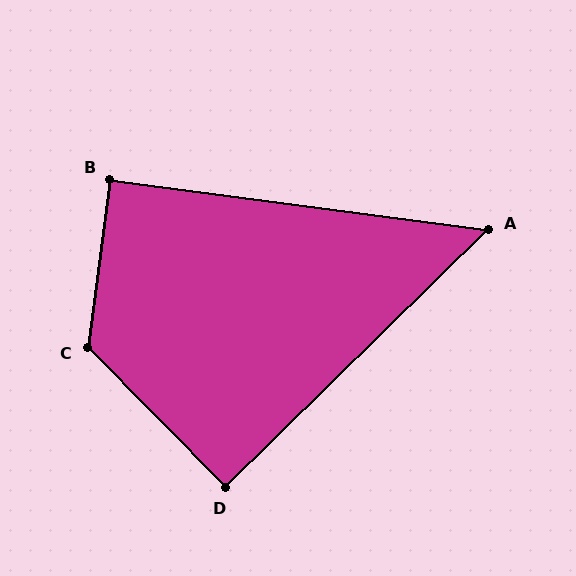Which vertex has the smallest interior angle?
A, at approximately 52 degrees.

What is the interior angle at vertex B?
Approximately 90 degrees (approximately right).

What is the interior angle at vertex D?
Approximately 90 degrees (approximately right).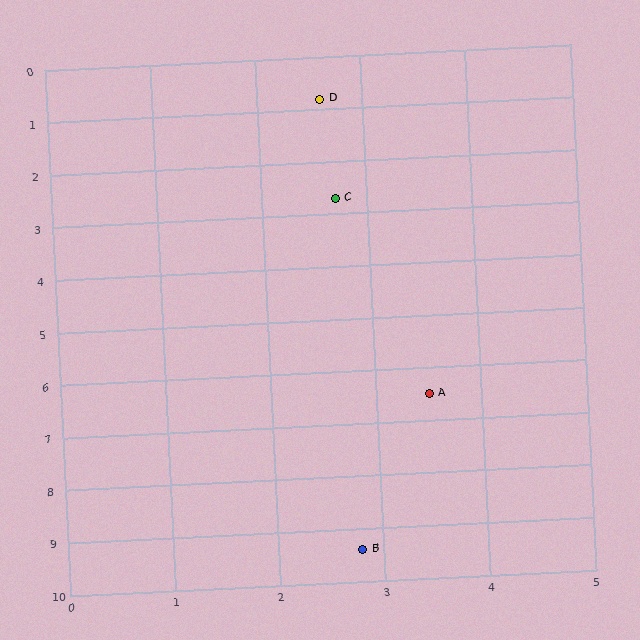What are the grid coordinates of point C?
Point C is at approximately (2.7, 2.7).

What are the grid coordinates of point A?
Point A is at approximately (3.5, 6.5).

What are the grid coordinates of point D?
Point D is at approximately (2.6, 0.8).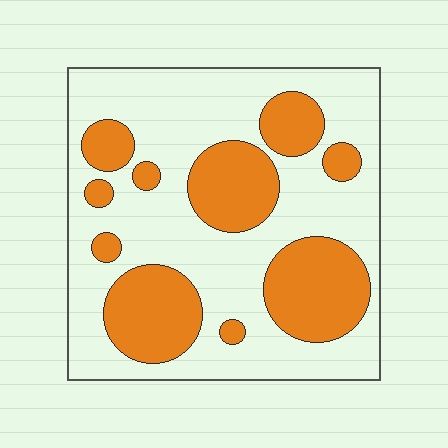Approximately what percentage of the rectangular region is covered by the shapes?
Approximately 35%.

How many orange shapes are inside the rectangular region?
10.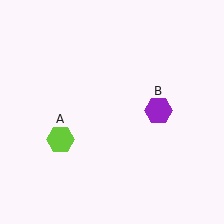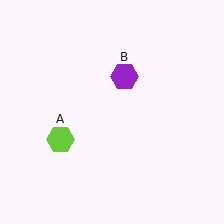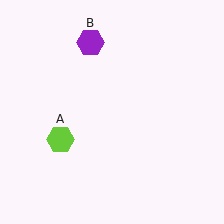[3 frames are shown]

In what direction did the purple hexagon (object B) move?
The purple hexagon (object B) moved up and to the left.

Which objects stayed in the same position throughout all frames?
Lime hexagon (object A) remained stationary.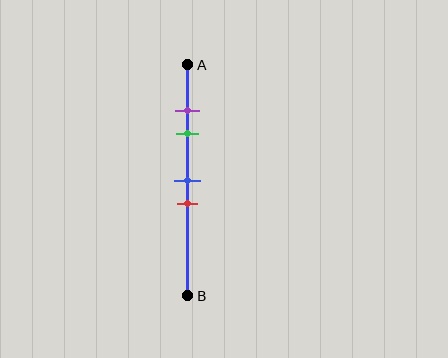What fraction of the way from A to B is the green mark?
The green mark is approximately 30% (0.3) of the way from A to B.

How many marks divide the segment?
There are 4 marks dividing the segment.